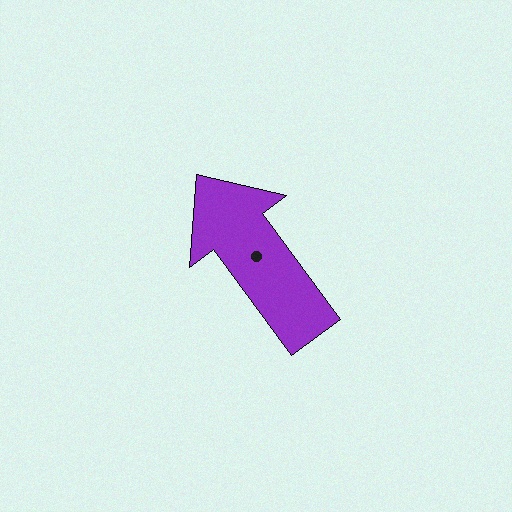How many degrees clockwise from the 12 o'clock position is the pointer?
Approximately 324 degrees.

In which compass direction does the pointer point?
Northwest.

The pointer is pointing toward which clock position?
Roughly 11 o'clock.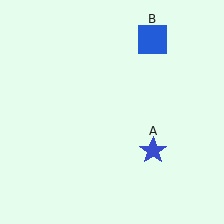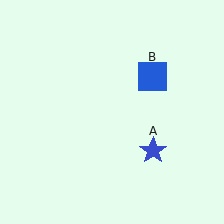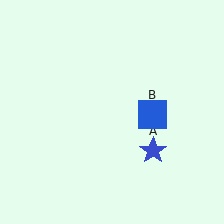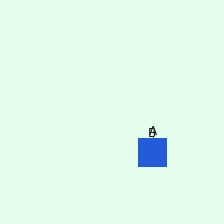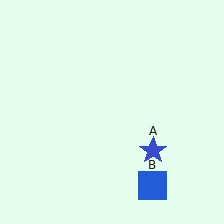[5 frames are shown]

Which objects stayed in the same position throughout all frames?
Blue star (object A) remained stationary.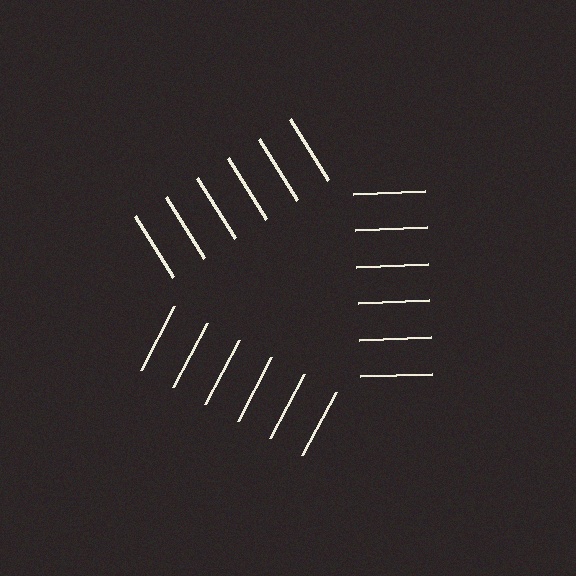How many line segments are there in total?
18 — 6 along each of the 3 edges.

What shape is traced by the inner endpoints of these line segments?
An illusory triangle — the line segments terminate on its edges but no continuous stroke is drawn.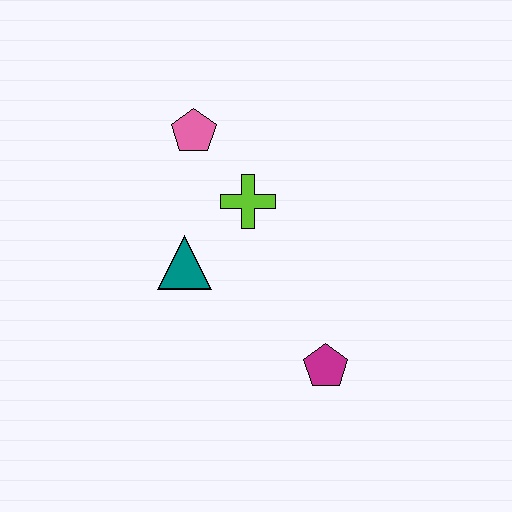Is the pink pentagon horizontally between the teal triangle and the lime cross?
Yes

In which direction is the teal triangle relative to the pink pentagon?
The teal triangle is below the pink pentagon.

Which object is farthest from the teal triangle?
The magenta pentagon is farthest from the teal triangle.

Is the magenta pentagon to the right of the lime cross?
Yes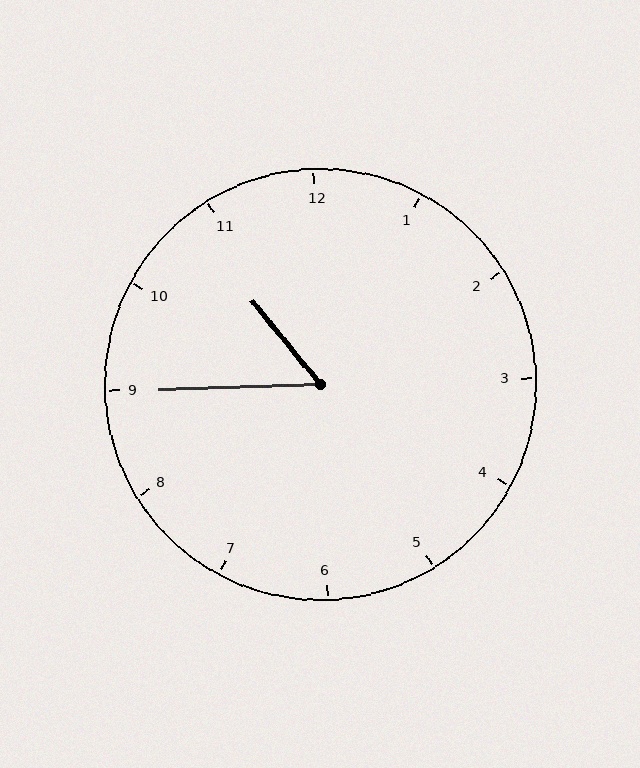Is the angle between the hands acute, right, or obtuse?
It is acute.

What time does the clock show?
10:45.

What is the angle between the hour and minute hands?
Approximately 52 degrees.